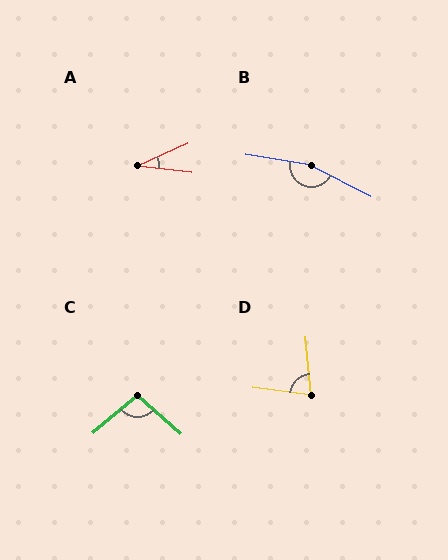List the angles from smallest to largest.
A (31°), D (78°), C (98°), B (162°).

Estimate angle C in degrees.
Approximately 98 degrees.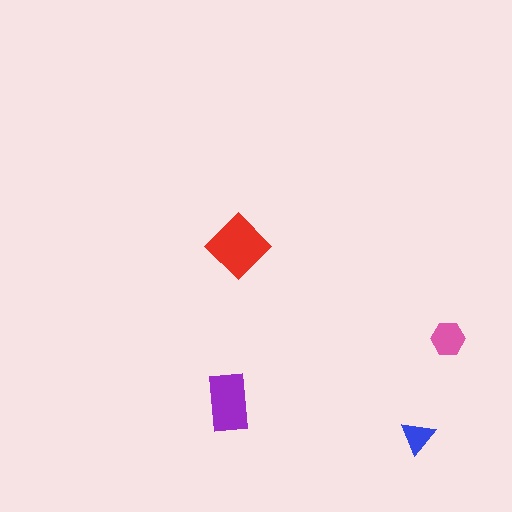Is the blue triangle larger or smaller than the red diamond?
Smaller.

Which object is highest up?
The red diamond is topmost.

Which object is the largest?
The red diamond.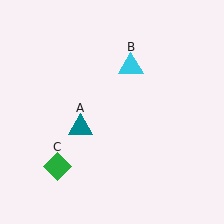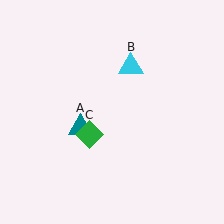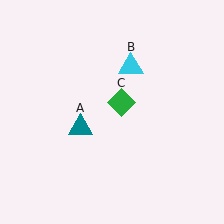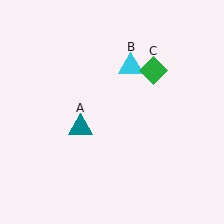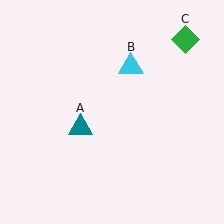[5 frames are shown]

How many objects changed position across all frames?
1 object changed position: green diamond (object C).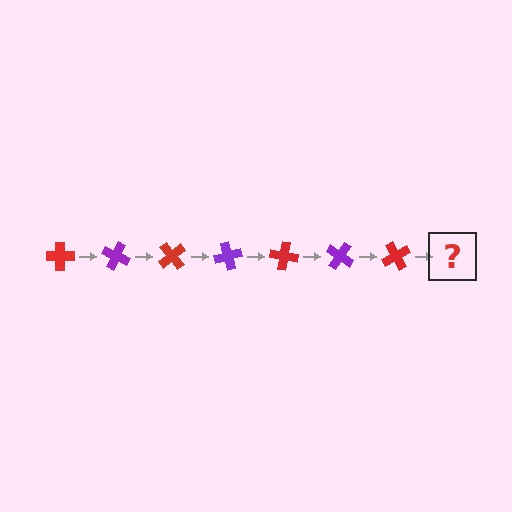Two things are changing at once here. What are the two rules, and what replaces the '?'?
The two rules are that it rotates 25 degrees each step and the color cycles through red and purple. The '?' should be a purple cross, rotated 175 degrees from the start.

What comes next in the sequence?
The next element should be a purple cross, rotated 175 degrees from the start.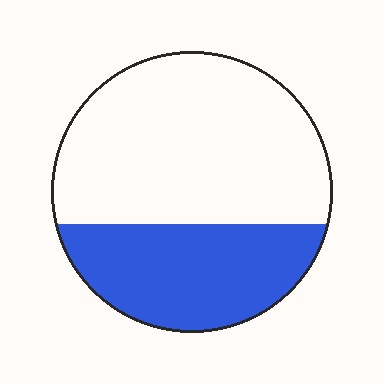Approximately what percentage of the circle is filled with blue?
Approximately 35%.